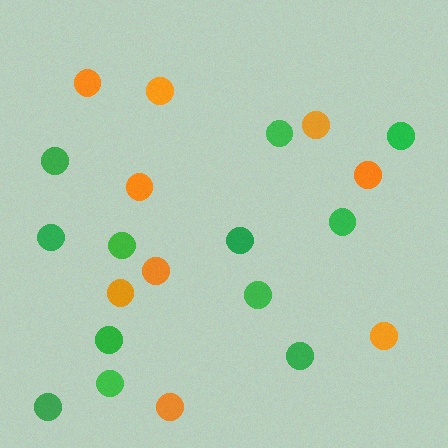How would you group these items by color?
There are 2 groups: one group of orange circles (9) and one group of green circles (12).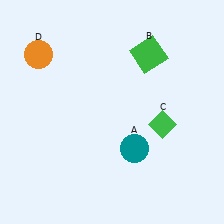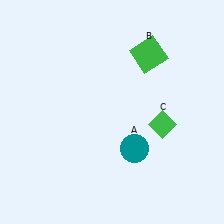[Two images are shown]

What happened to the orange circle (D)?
The orange circle (D) was removed in Image 2. It was in the top-left area of Image 1.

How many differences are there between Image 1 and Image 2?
There is 1 difference between the two images.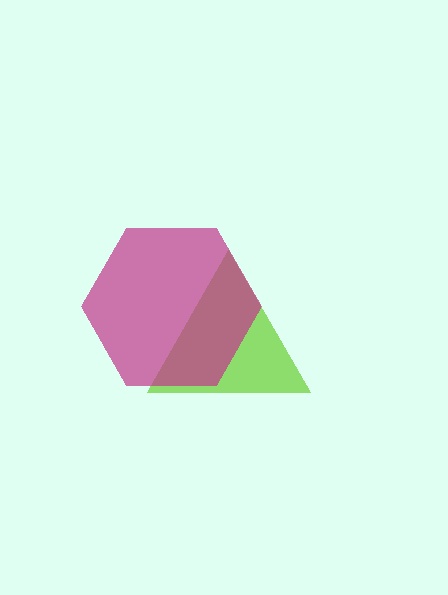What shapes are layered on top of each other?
The layered shapes are: a lime triangle, a magenta hexagon.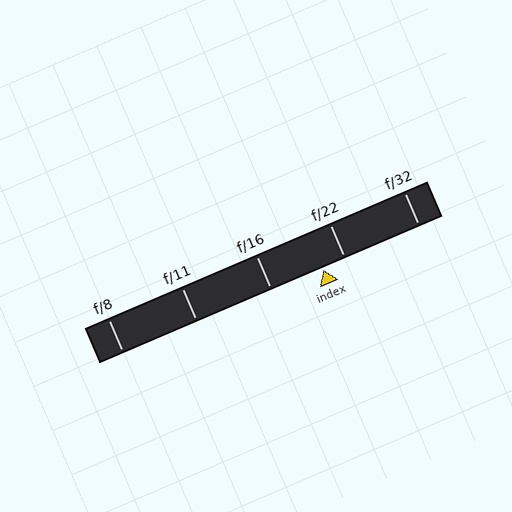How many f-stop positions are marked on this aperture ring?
There are 5 f-stop positions marked.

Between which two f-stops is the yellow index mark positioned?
The index mark is between f/16 and f/22.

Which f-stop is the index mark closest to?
The index mark is closest to f/22.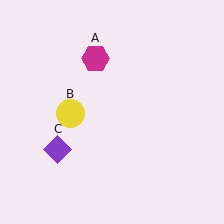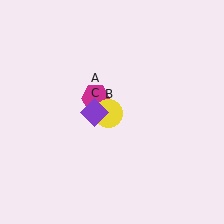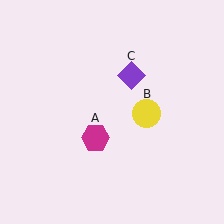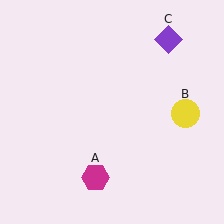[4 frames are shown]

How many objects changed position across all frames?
3 objects changed position: magenta hexagon (object A), yellow circle (object B), purple diamond (object C).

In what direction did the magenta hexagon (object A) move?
The magenta hexagon (object A) moved down.